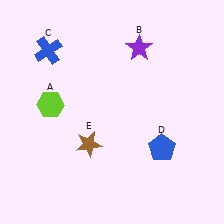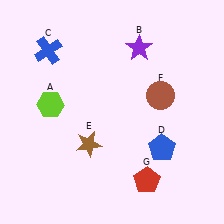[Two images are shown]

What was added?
A brown circle (F), a red pentagon (G) were added in Image 2.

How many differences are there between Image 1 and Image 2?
There are 2 differences between the two images.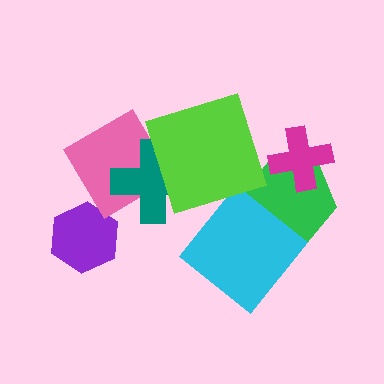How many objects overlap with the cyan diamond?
1 object overlaps with the cyan diamond.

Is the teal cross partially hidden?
Yes, it is partially covered by another shape.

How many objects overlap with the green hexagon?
2 objects overlap with the green hexagon.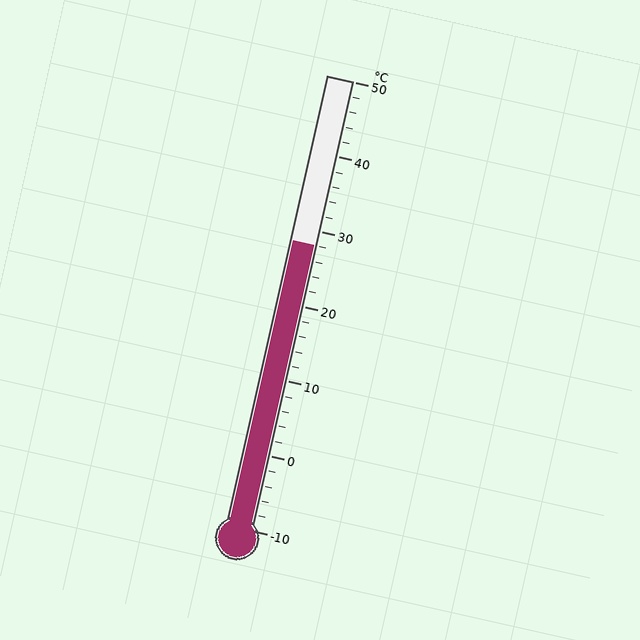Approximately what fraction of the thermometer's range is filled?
The thermometer is filled to approximately 65% of its range.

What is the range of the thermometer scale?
The thermometer scale ranges from -10°C to 50°C.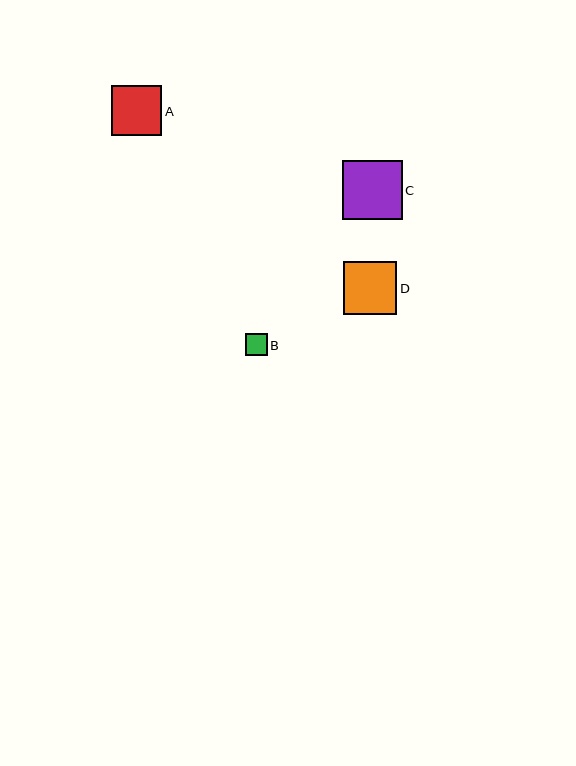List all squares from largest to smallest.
From largest to smallest: C, D, A, B.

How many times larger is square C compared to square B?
Square C is approximately 2.8 times the size of square B.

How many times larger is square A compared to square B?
Square A is approximately 2.3 times the size of square B.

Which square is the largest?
Square C is the largest with a size of approximately 59 pixels.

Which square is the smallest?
Square B is the smallest with a size of approximately 22 pixels.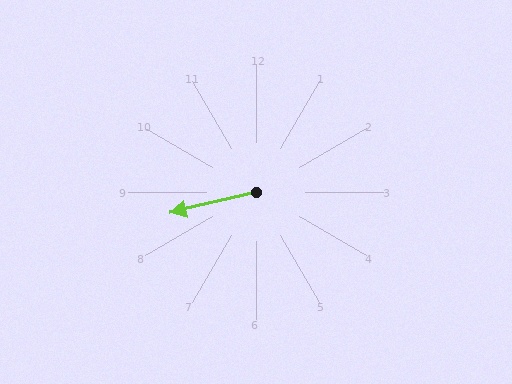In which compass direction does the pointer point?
West.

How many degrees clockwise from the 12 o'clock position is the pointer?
Approximately 257 degrees.